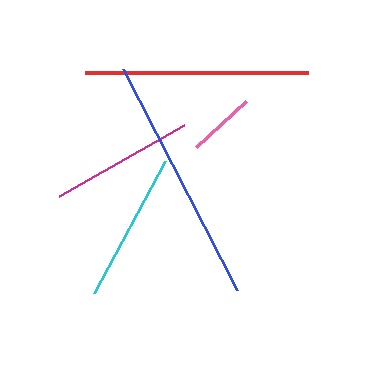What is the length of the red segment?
The red segment is approximately 223 pixels long.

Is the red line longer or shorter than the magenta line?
The red line is longer than the magenta line.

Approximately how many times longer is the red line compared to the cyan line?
The red line is approximately 1.5 times the length of the cyan line.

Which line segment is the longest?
The blue line is the longest at approximately 249 pixels.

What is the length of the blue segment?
The blue segment is approximately 249 pixels long.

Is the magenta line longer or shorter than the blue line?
The blue line is longer than the magenta line.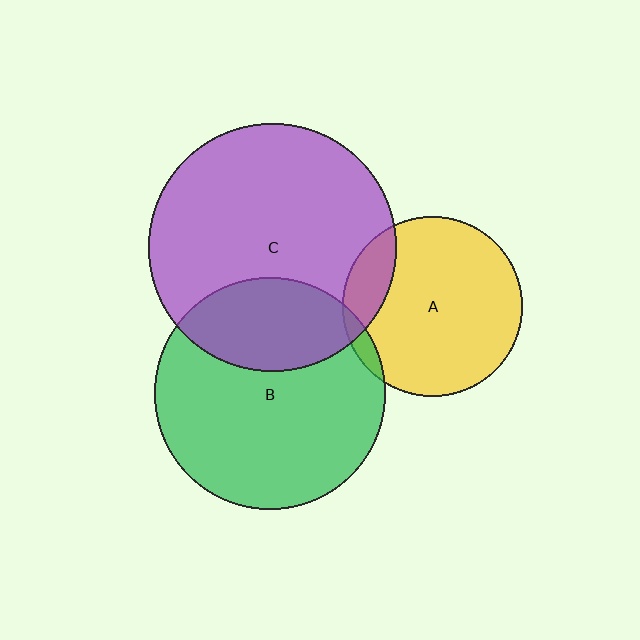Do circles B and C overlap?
Yes.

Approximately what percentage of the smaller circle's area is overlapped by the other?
Approximately 30%.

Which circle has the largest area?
Circle C (purple).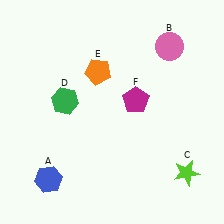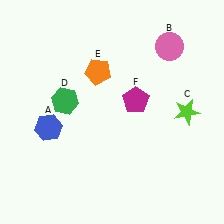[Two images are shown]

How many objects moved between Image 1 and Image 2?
2 objects moved between the two images.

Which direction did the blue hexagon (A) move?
The blue hexagon (A) moved up.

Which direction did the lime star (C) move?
The lime star (C) moved up.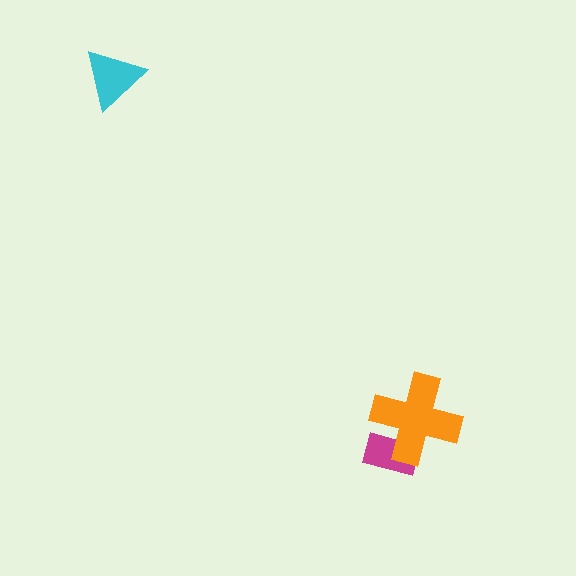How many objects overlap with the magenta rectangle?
1 object overlaps with the magenta rectangle.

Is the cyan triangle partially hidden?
No, no other shape covers it.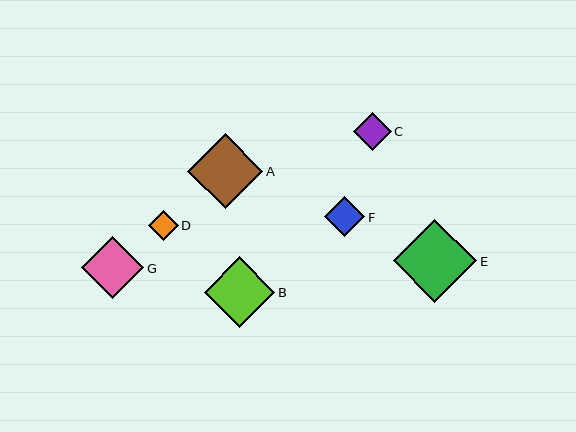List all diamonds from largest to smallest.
From largest to smallest: E, A, B, G, F, C, D.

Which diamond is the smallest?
Diamond D is the smallest with a size of approximately 30 pixels.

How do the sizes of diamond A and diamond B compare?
Diamond A and diamond B are approximately the same size.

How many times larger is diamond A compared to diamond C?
Diamond A is approximately 2.0 times the size of diamond C.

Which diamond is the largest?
Diamond E is the largest with a size of approximately 83 pixels.